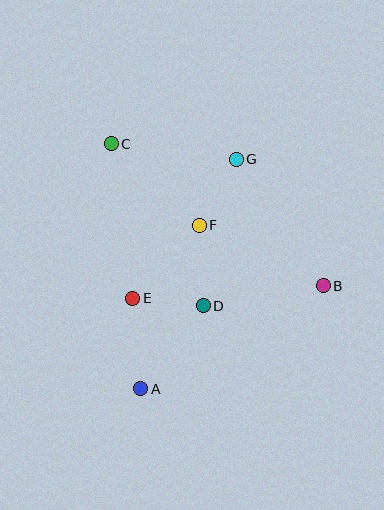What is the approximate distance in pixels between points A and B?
The distance between A and B is approximately 210 pixels.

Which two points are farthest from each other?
Points B and C are farthest from each other.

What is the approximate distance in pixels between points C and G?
The distance between C and G is approximately 126 pixels.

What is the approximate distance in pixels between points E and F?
The distance between E and F is approximately 99 pixels.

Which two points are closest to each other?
Points D and E are closest to each other.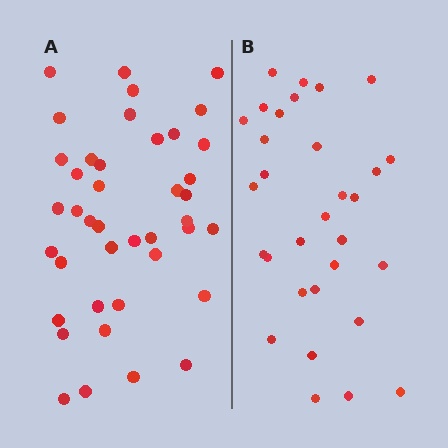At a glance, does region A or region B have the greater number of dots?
Region A (the left region) has more dots.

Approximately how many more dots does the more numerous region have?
Region A has roughly 10 or so more dots than region B.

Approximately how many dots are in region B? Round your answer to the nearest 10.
About 30 dots. (The exact count is 31, which rounds to 30.)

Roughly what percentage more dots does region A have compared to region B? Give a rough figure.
About 30% more.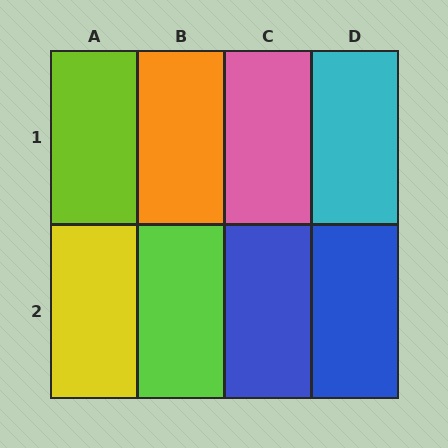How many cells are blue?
2 cells are blue.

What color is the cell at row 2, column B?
Lime.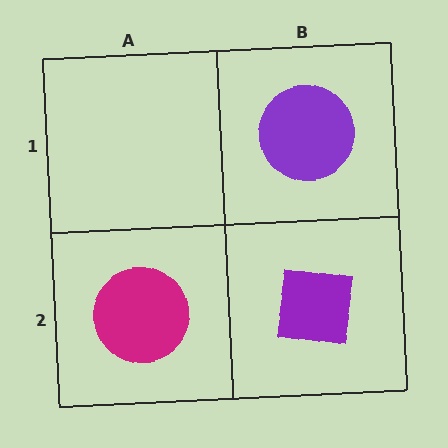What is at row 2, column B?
A purple square.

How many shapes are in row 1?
1 shape.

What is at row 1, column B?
A purple circle.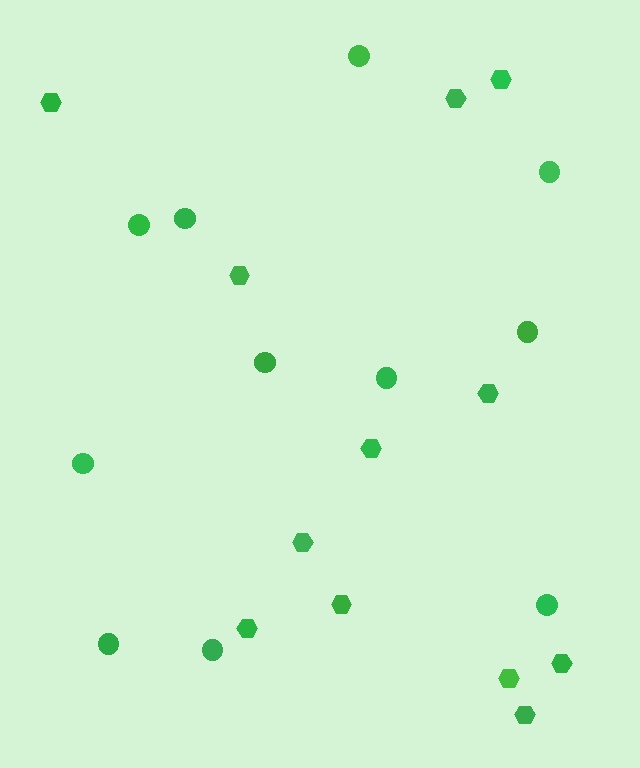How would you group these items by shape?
There are 2 groups: one group of circles (11) and one group of hexagons (12).